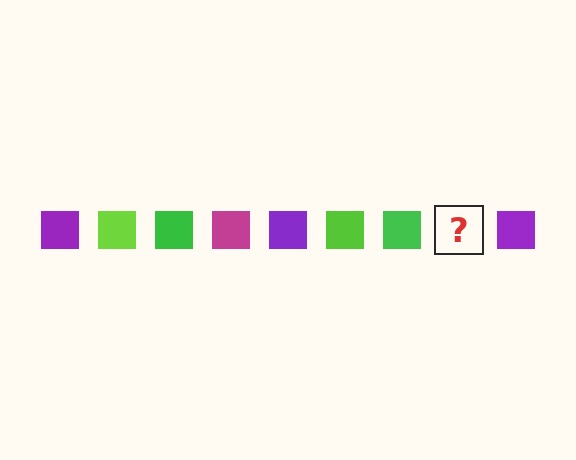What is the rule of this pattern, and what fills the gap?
The rule is that the pattern cycles through purple, lime, green, magenta squares. The gap should be filled with a magenta square.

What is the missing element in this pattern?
The missing element is a magenta square.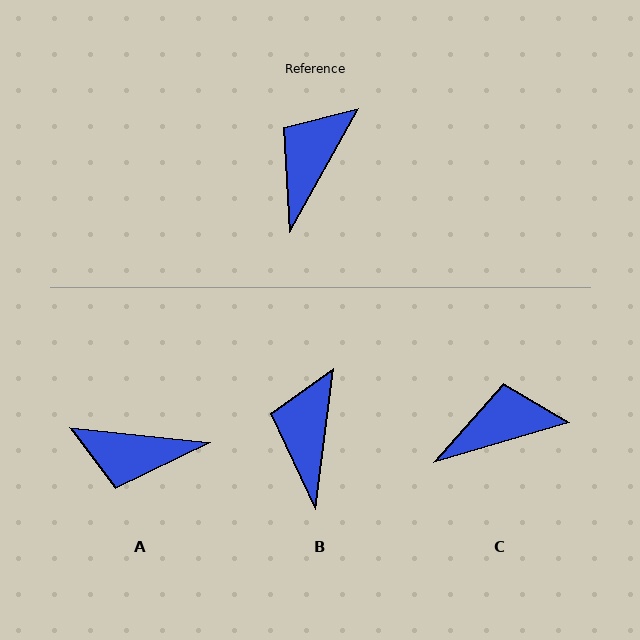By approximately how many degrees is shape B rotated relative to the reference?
Approximately 22 degrees counter-clockwise.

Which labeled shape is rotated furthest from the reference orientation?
A, about 113 degrees away.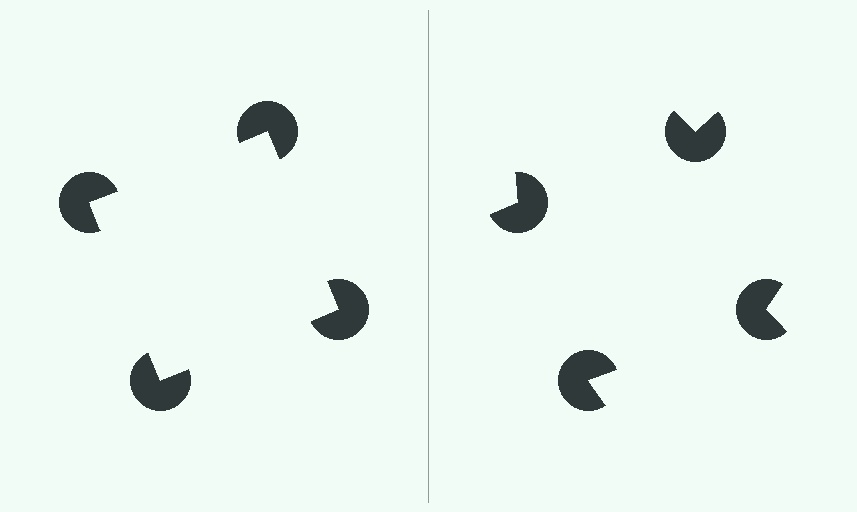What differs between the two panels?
The pac-man discs are positioned identically on both sides; only the wedge orientations differ. On the left they align to a square; on the right they are misaligned.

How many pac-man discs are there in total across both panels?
8 — 4 on each side.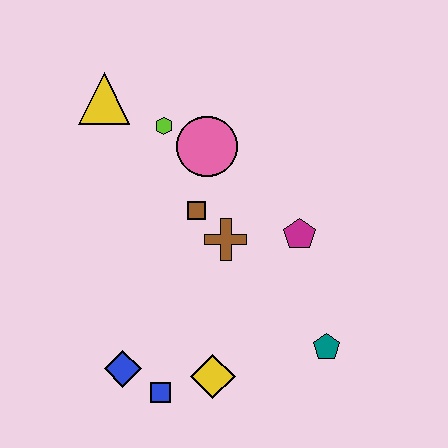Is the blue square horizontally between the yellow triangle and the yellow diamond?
Yes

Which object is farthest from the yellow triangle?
The teal pentagon is farthest from the yellow triangle.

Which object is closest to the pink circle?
The lime hexagon is closest to the pink circle.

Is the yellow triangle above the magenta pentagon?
Yes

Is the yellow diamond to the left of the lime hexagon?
No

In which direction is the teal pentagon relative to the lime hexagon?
The teal pentagon is below the lime hexagon.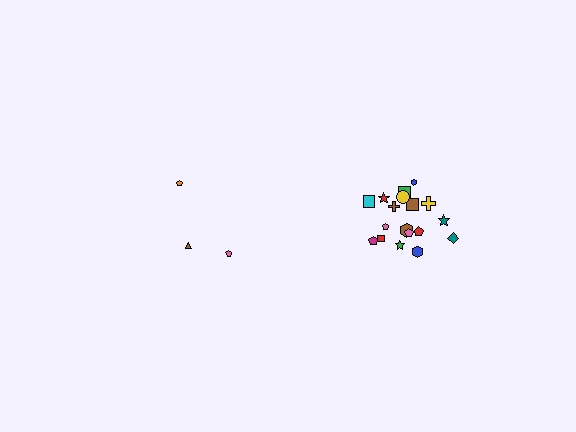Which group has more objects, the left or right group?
The right group.